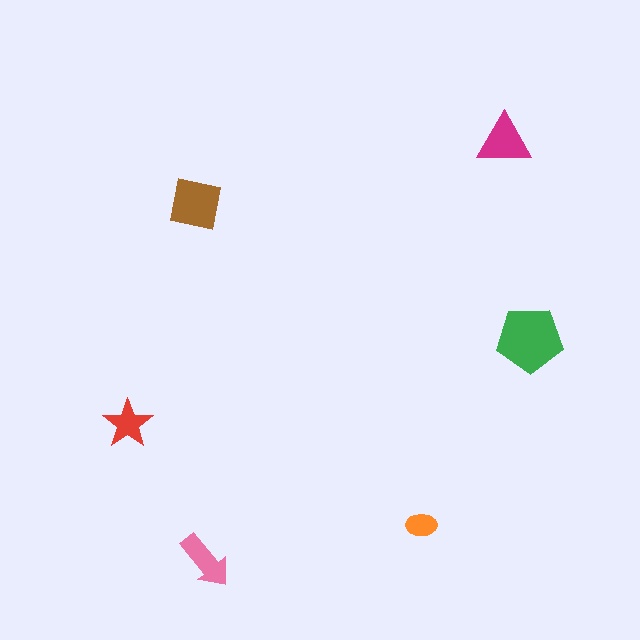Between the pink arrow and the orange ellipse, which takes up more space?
The pink arrow.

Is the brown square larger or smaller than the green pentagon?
Smaller.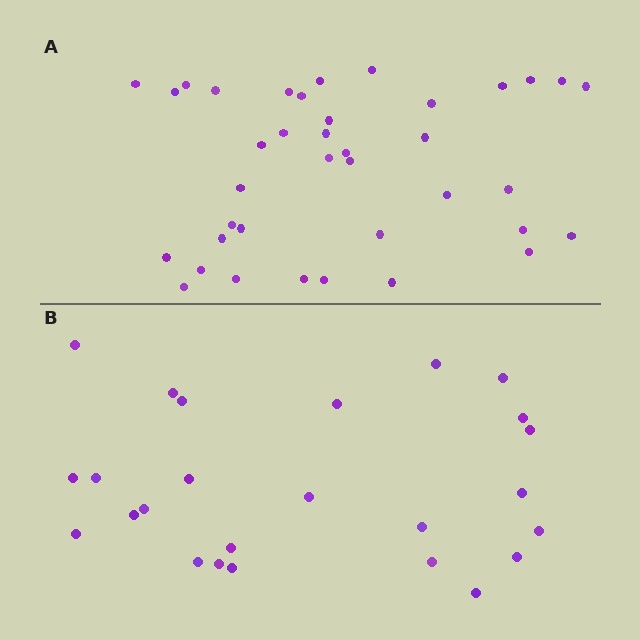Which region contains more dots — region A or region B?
Region A (the top region) has more dots.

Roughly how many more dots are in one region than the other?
Region A has approximately 15 more dots than region B.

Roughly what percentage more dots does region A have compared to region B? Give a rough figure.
About 50% more.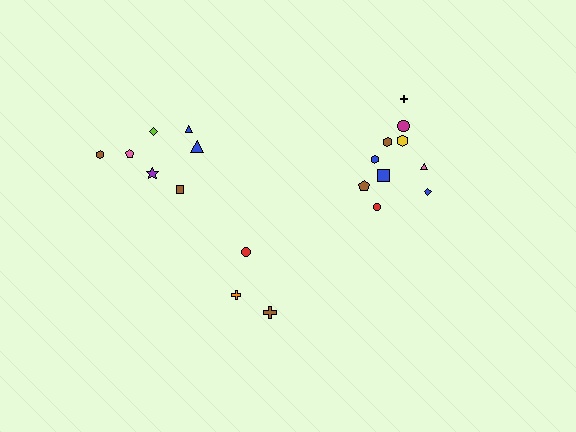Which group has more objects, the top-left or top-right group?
The top-right group.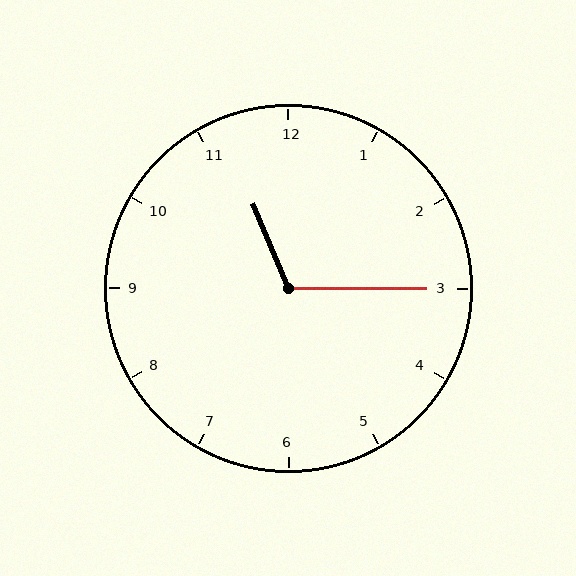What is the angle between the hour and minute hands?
Approximately 112 degrees.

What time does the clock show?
11:15.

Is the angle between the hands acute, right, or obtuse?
It is obtuse.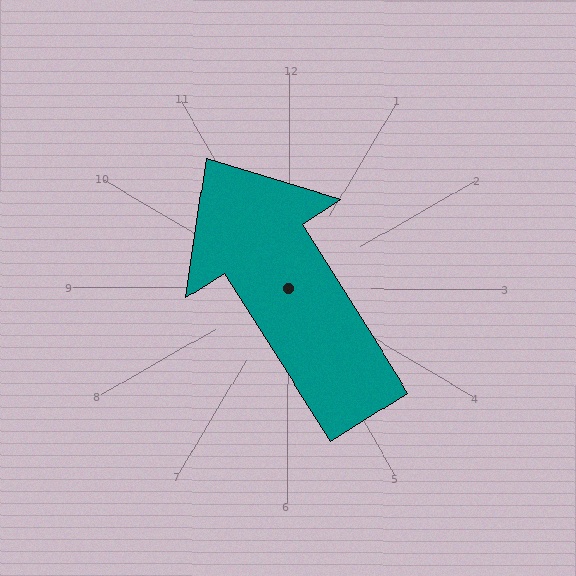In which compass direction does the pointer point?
Northwest.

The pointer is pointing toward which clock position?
Roughly 11 o'clock.